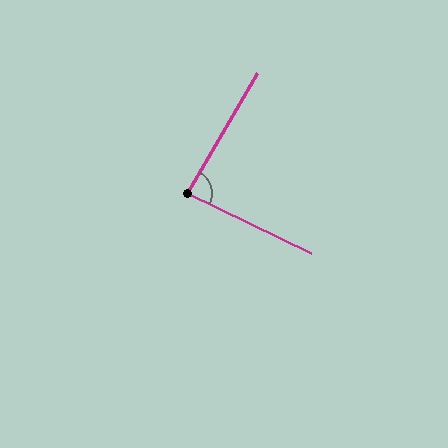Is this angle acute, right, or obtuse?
It is approximately a right angle.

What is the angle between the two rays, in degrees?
Approximately 85 degrees.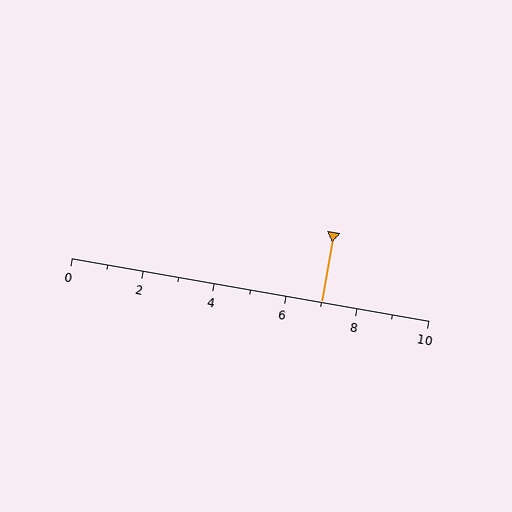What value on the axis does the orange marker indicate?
The marker indicates approximately 7.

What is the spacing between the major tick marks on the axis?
The major ticks are spaced 2 apart.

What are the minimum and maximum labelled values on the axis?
The axis runs from 0 to 10.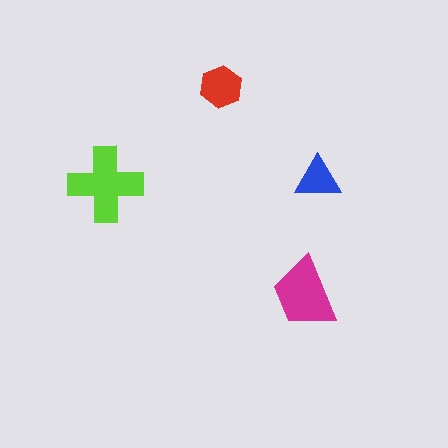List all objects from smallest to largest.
The blue triangle, the red hexagon, the magenta trapezoid, the lime cross.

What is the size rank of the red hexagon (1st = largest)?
3rd.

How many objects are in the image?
There are 4 objects in the image.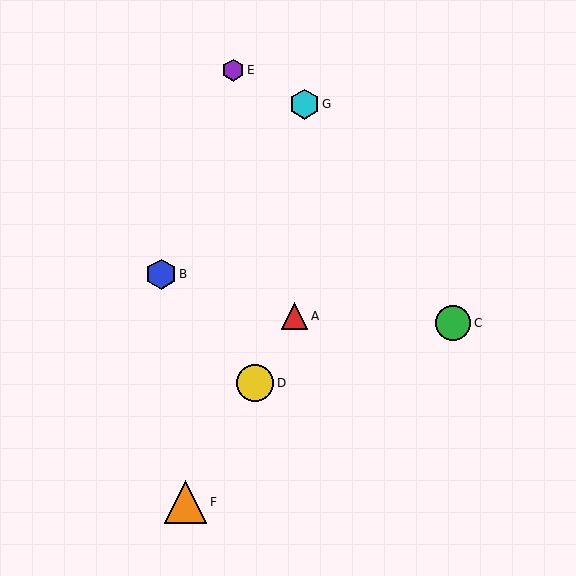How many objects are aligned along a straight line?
3 objects (A, D, F) are aligned along a straight line.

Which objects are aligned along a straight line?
Objects A, D, F are aligned along a straight line.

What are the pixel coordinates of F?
Object F is at (185, 502).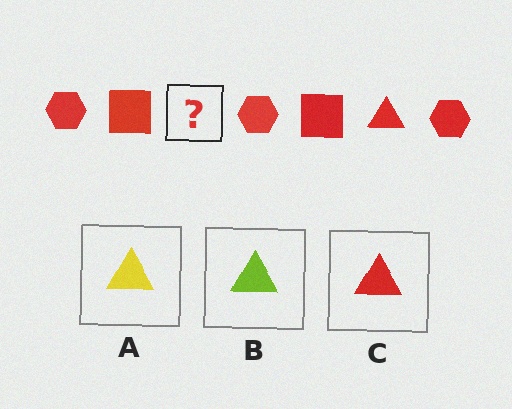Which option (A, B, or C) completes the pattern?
C.